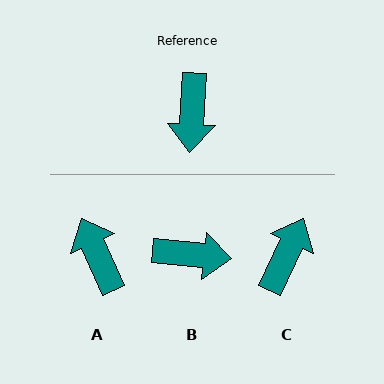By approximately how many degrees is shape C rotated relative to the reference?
Approximately 158 degrees counter-clockwise.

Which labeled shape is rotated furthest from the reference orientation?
C, about 158 degrees away.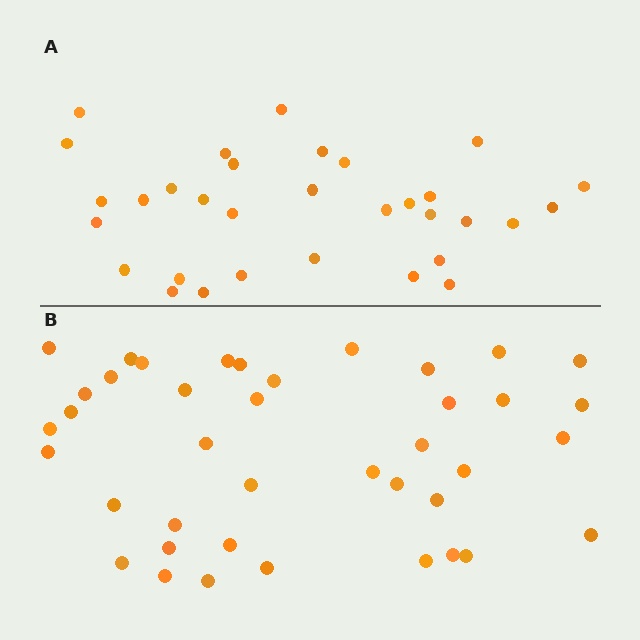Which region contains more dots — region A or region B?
Region B (the bottom region) has more dots.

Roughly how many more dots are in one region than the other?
Region B has roughly 8 or so more dots than region A.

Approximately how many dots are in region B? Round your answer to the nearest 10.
About 40 dots.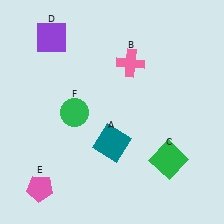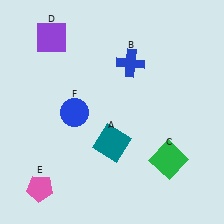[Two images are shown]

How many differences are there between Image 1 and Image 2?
There are 2 differences between the two images.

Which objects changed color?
B changed from pink to blue. F changed from green to blue.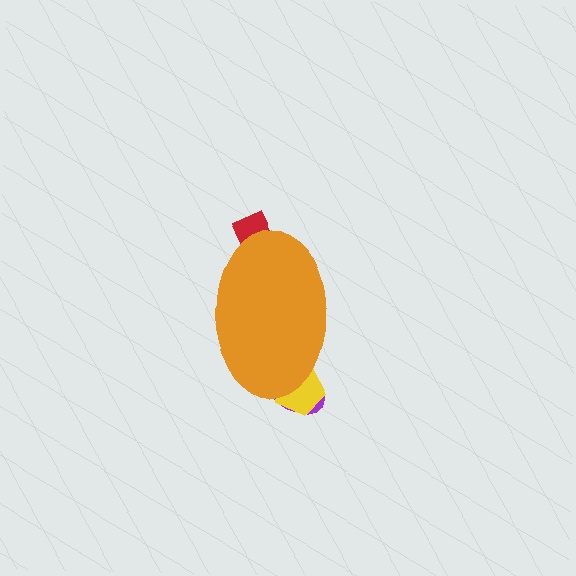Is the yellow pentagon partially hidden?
Yes, the yellow pentagon is partially hidden behind the orange ellipse.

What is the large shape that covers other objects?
An orange ellipse.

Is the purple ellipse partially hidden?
Yes, the purple ellipse is partially hidden behind the orange ellipse.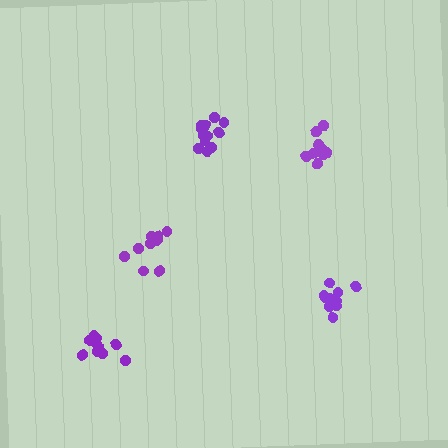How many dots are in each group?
Group 1: 11 dots, Group 2: 9 dots, Group 3: 10 dots, Group 4: 13 dots, Group 5: 10 dots (53 total).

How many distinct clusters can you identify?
There are 5 distinct clusters.